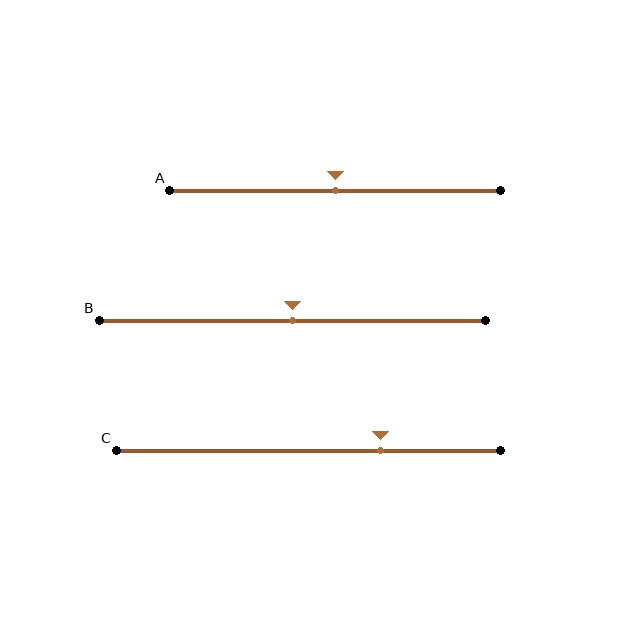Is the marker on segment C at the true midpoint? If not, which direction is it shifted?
No, the marker on segment C is shifted to the right by about 19% of the segment length.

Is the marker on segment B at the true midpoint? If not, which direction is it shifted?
Yes, the marker on segment B is at the true midpoint.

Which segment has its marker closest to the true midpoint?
Segment A has its marker closest to the true midpoint.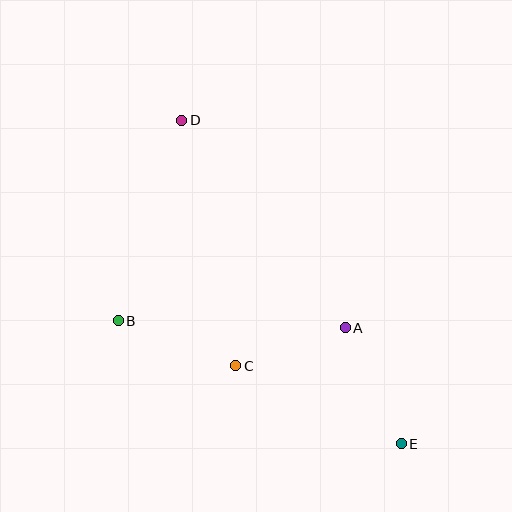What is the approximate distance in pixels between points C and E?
The distance between C and E is approximately 183 pixels.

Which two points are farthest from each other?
Points D and E are farthest from each other.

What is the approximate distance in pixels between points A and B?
The distance between A and B is approximately 227 pixels.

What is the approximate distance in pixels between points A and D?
The distance between A and D is approximately 264 pixels.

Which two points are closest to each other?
Points A and C are closest to each other.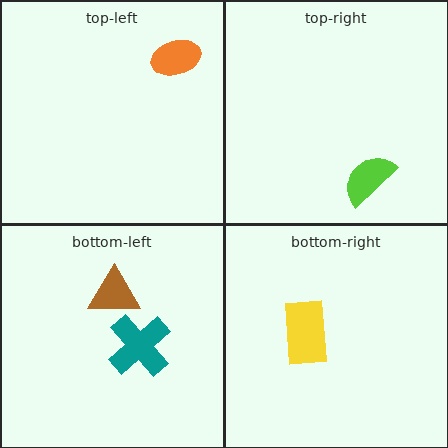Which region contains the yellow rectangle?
The bottom-right region.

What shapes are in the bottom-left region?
The brown triangle, the teal cross.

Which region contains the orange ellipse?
The top-left region.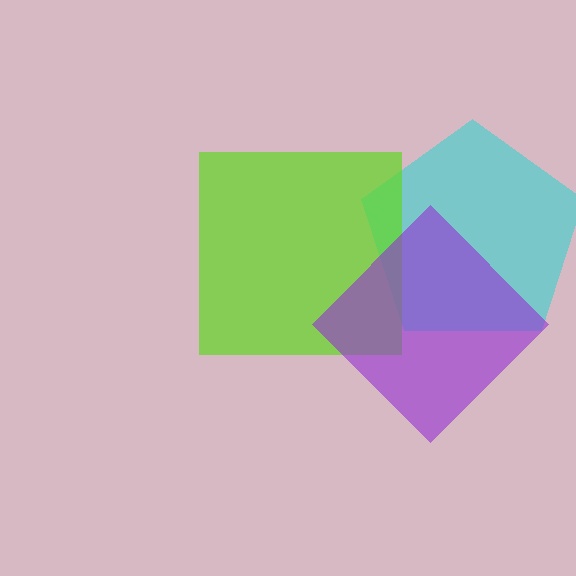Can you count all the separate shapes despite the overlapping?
Yes, there are 3 separate shapes.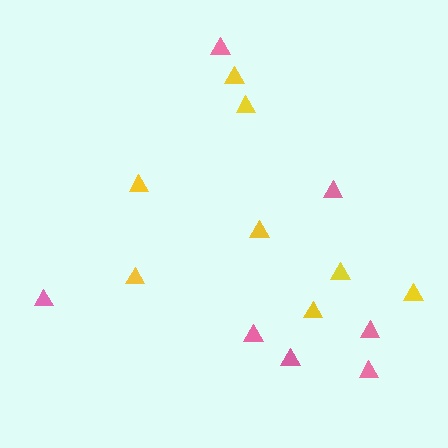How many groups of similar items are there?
There are 2 groups: one group of pink triangles (7) and one group of yellow triangles (8).